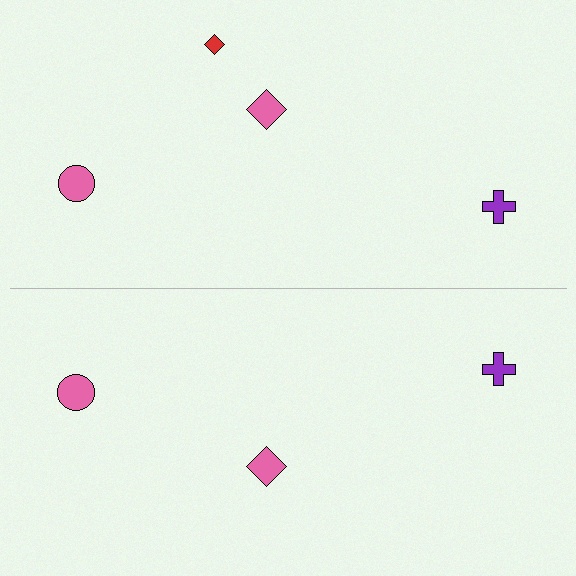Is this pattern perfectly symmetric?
No, the pattern is not perfectly symmetric. A red diamond is missing from the bottom side.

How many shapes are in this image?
There are 7 shapes in this image.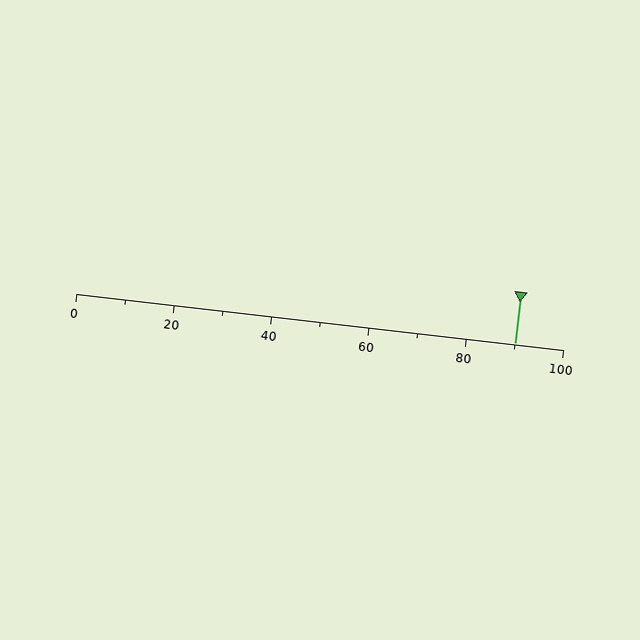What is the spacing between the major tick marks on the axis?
The major ticks are spaced 20 apart.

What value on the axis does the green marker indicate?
The marker indicates approximately 90.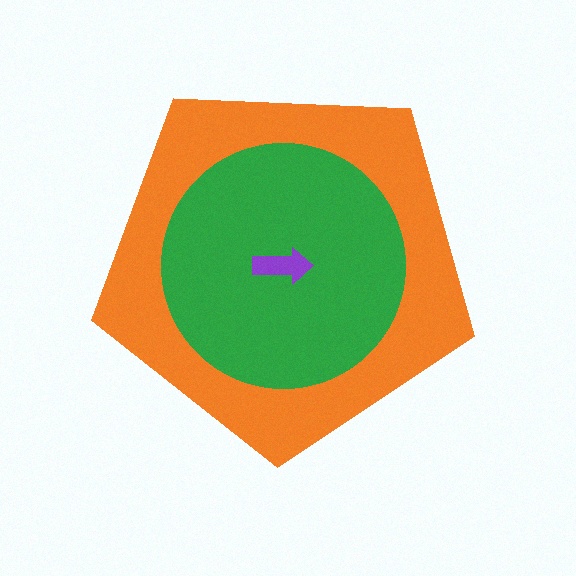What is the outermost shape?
The orange pentagon.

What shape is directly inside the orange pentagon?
The green circle.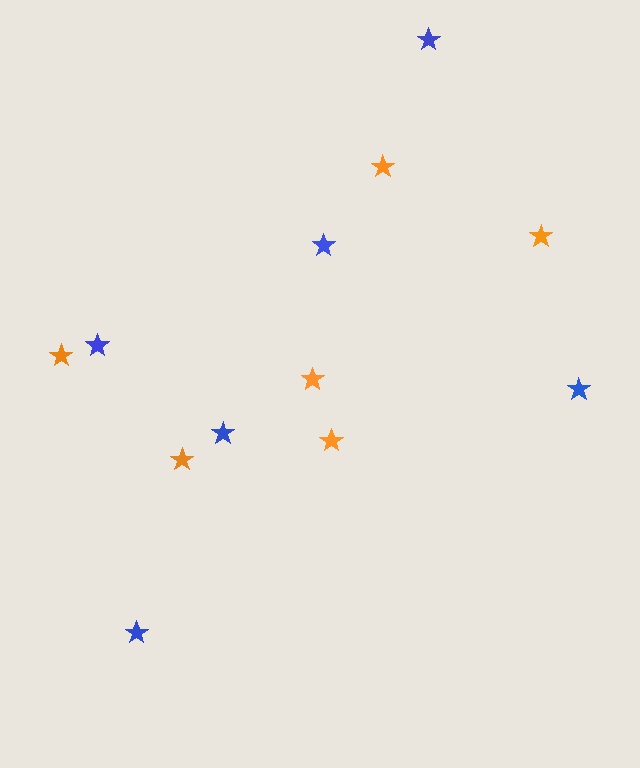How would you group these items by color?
There are 2 groups: one group of blue stars (6) and one group of orange stars (6).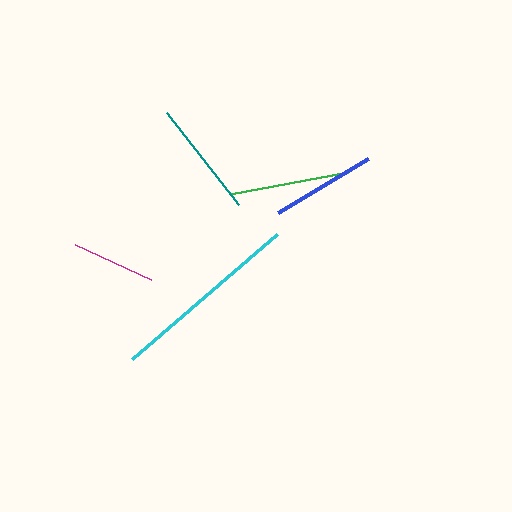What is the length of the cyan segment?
The cyan segment is approximately 191 pixels long.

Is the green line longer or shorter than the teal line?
The green line is longer than the teal line.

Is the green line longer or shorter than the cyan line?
The cyan line is longer than the green line.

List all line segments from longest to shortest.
From longest to shortest: cyan, green, teal, blue, magenta.